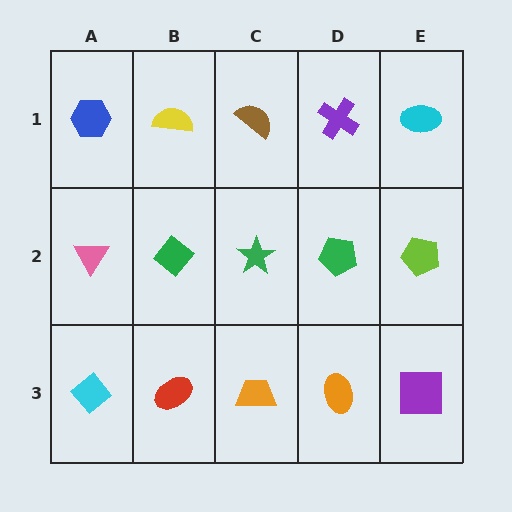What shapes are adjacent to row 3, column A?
A pink triangle (row 2, column A), a red ellipse (row 3, column B).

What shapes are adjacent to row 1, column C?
A green star (row 2, column C), a yellow semicircle (row 1, column B), a purple cross (row 1, column D).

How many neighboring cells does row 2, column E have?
3.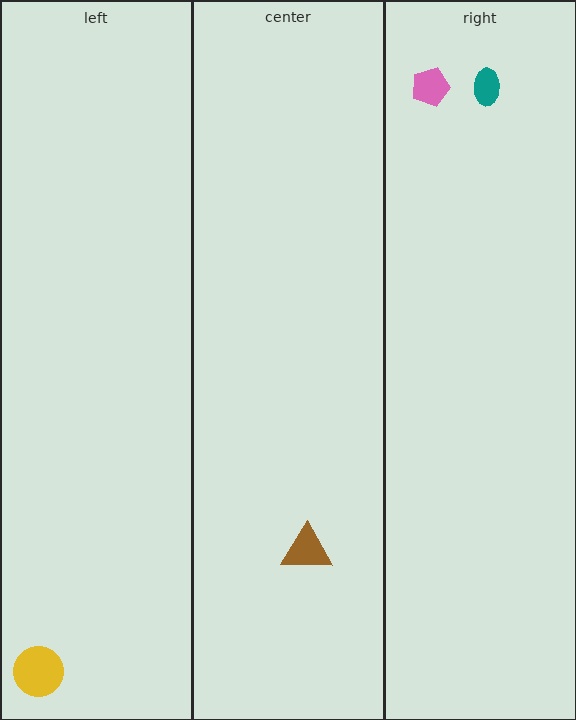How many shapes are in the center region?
1.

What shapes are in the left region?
The yellow circle.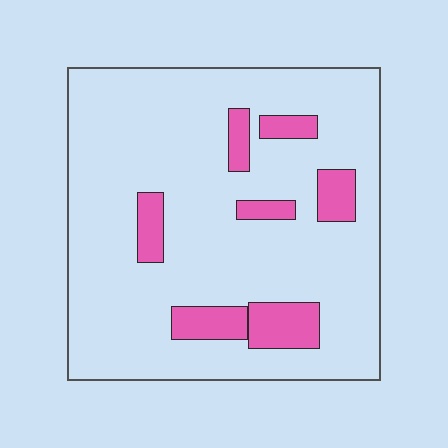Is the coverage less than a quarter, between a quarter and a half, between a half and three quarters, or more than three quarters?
Less than a quarter.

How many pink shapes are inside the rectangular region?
7.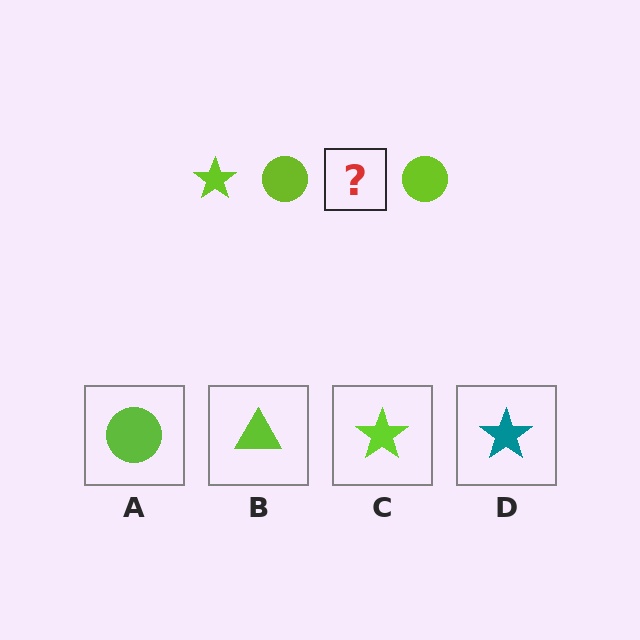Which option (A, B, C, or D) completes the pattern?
C.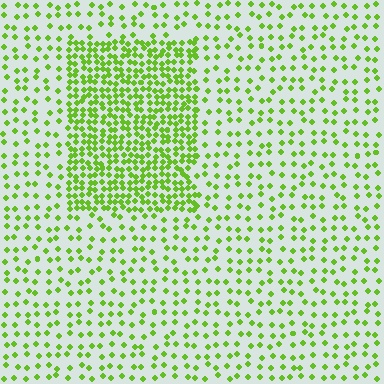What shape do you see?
I see a rectangle.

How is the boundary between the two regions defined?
The boundary is defined by a change in element density (approximately 2.6x ratio). All elements are the same color, size, and shape.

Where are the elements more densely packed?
The elements are more densely packed inside the rectangle boundary.